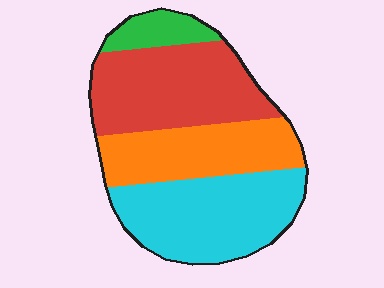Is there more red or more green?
Red.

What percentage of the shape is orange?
Orange covers 25% of the shape.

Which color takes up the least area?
Green, at roughly 10%.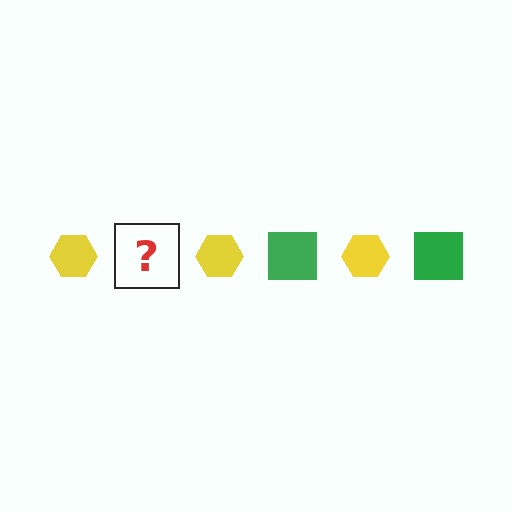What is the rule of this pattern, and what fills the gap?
The rule is that the pattern alternates between yellow hexagon and green square. The gap should be filled with a green square.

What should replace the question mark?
The question mark should be replaced with a green square.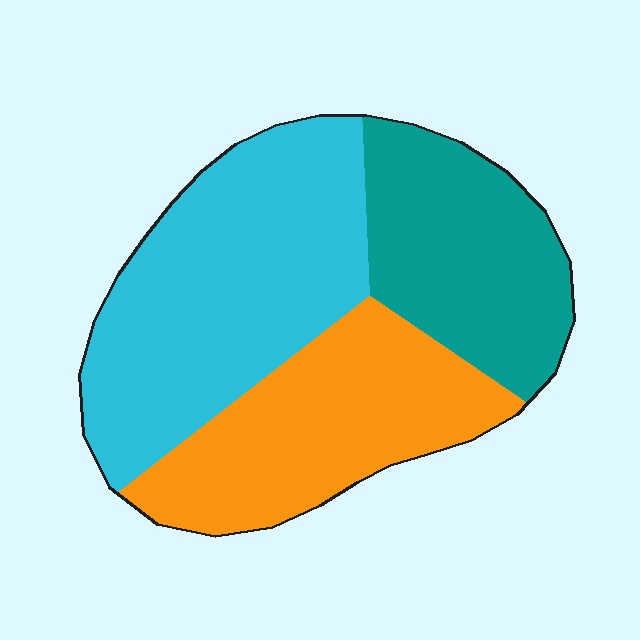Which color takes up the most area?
Cyan, at roughly 45%.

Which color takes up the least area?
Teal, at roughly 25%.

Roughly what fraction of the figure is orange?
Orange takes up between a sixth and a third of the figure.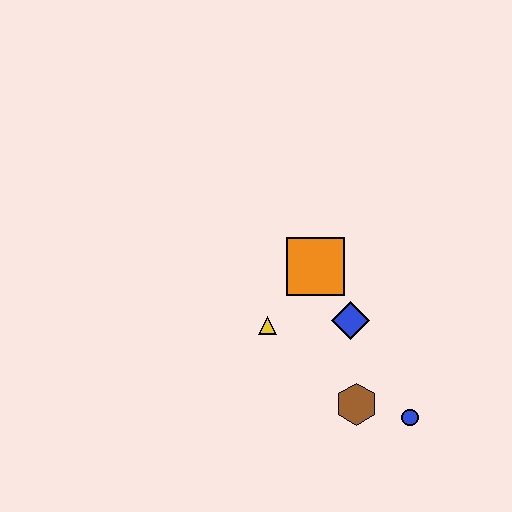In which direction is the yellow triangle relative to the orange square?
The yellow triangle is below the orange square.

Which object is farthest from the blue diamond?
The blue circle is farthest from the blue diamond.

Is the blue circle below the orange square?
Yes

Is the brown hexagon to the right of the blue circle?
No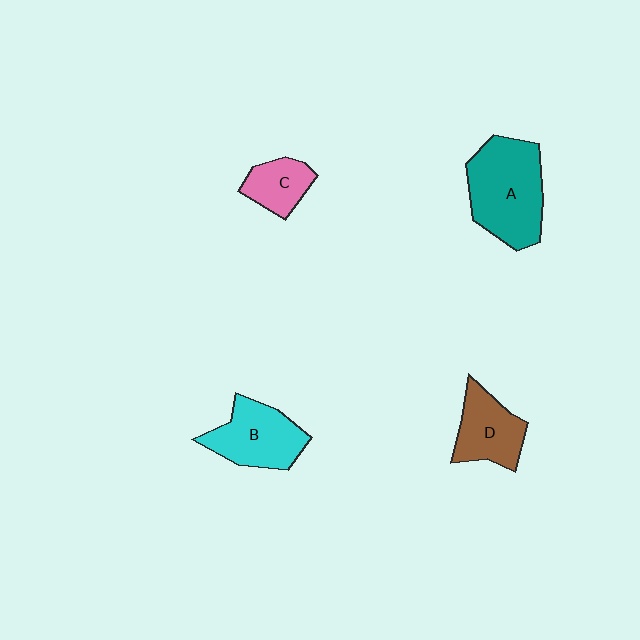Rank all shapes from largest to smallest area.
From largest to smallest: A (teal), B (cyan), D (brown), C (pink).